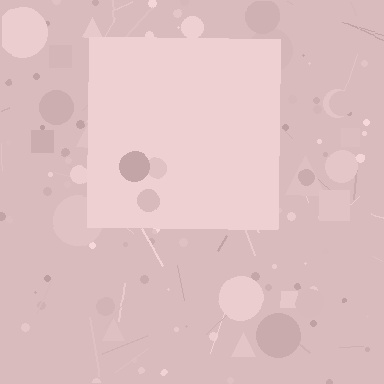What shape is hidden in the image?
A square is hidden in the image.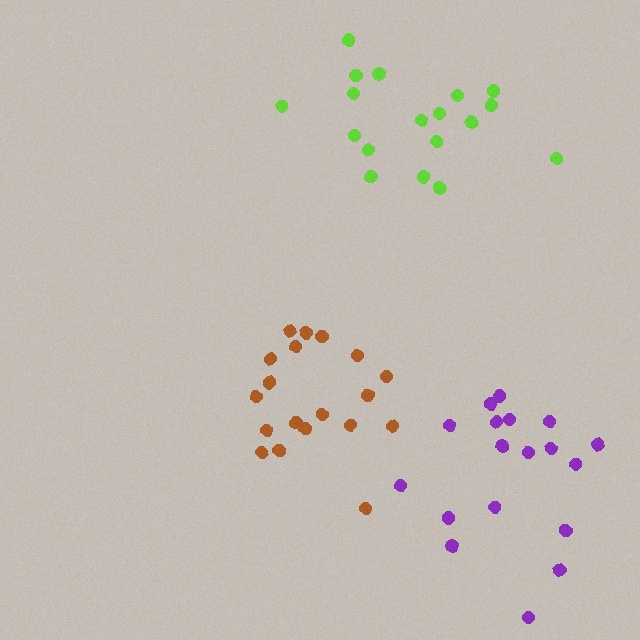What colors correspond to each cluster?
The clusters are colored: brown, lime, purple.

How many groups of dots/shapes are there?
There are 3 groups.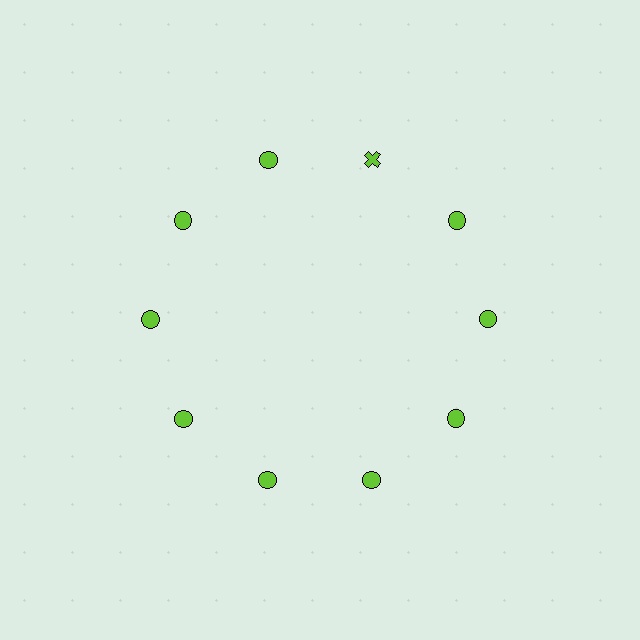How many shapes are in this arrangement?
There are 10 shapes arranged in a ring pattern.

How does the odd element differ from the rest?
It has a different shape: cross instead of circle.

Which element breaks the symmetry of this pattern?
The lime cross at roughly the 1 o'clock position breaks the symmetry. All other shapes are lime circles.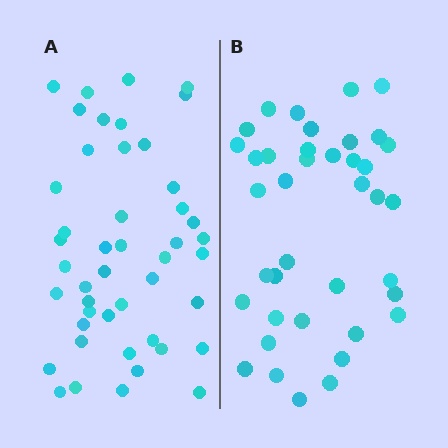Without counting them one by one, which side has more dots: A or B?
Region A (the left region) has more dots.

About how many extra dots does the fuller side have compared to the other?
Region A has roughly 8 or so more dots than region B.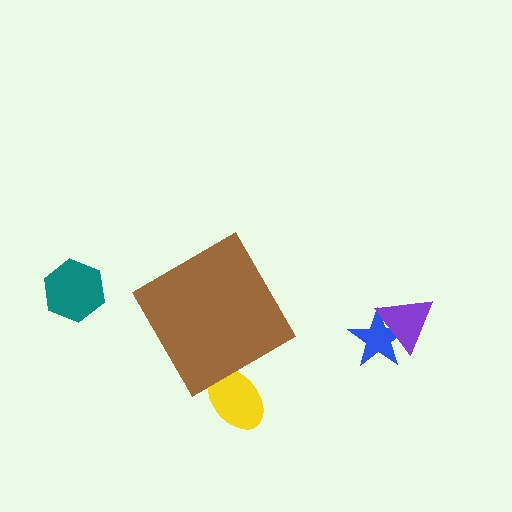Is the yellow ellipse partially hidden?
Yes, the yellow ellipse is partially hidden behind the brown diamond.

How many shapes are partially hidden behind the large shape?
1 shape is partially hidden.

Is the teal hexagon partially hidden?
No, the teal hexagon is fully visible.